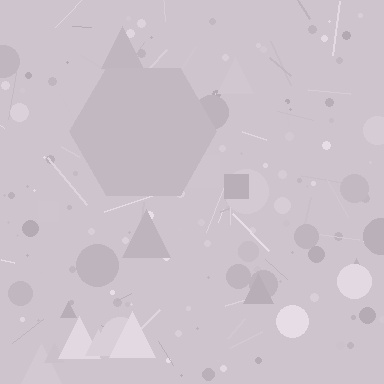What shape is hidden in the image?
A hexagon is hidden in the image.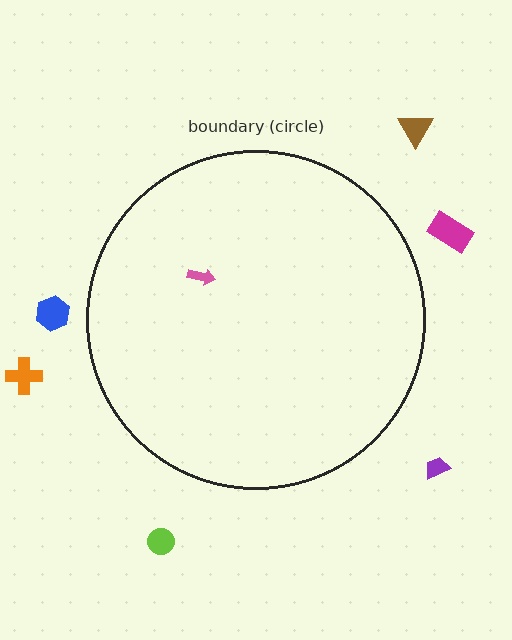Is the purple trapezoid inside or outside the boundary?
Outside.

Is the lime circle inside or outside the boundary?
Outside.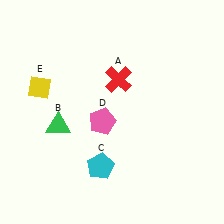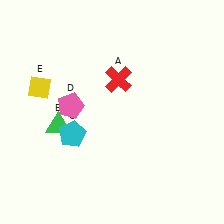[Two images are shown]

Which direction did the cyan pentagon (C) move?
The cyan pentagon (C) moved up.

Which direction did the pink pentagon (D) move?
The pink pentagon (D) moved left.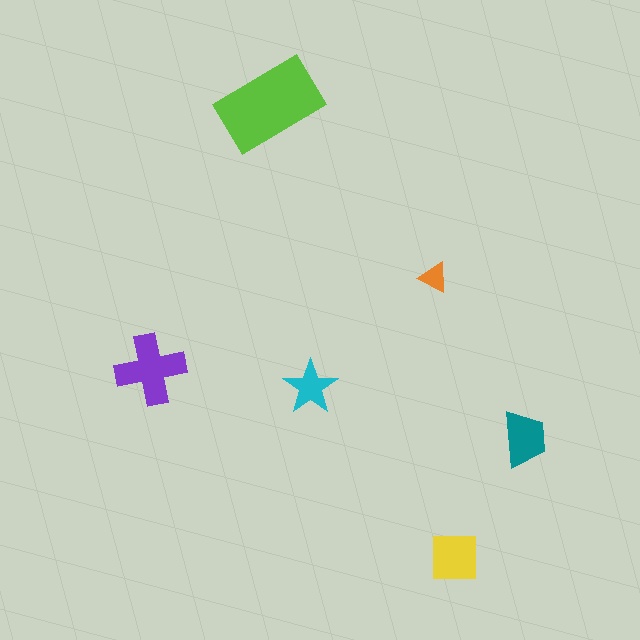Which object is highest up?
The lime rectangle is topmost.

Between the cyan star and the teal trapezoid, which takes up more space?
The teal trapezoid.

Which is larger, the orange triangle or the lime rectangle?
The lime rectangle.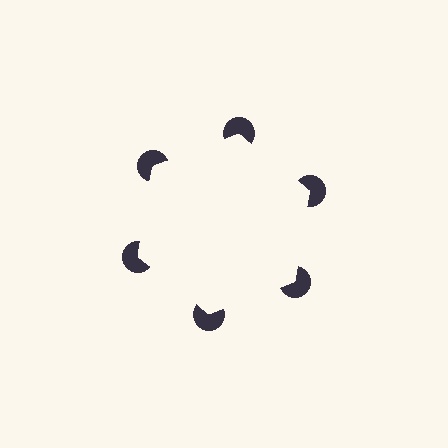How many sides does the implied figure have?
6 sides.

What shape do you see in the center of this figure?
An illusory hexagon — its edges are inferred from the aligned wedge cuts in the pac-man discs, not physically drawn.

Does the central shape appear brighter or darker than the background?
It typically appears slightly brighter than the background, even though no actual brightness change is drawn.